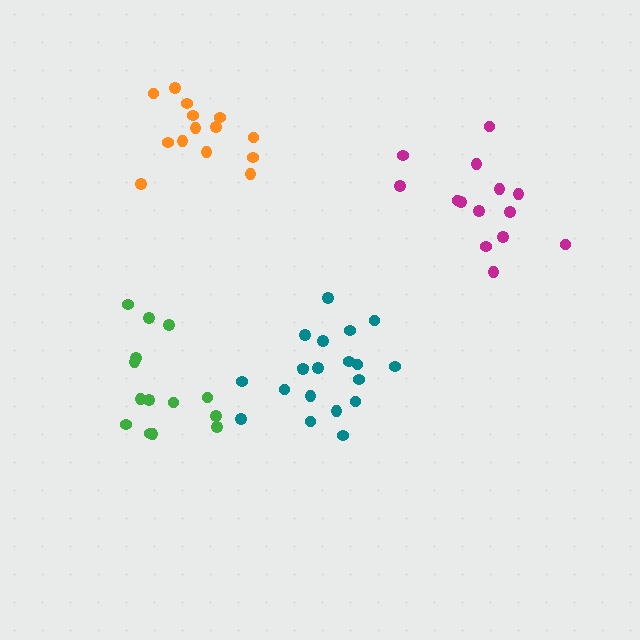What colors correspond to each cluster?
The clusters are colored: magenta, teal, orange, green.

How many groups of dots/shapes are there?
There are 4 groups.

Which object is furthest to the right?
The magenta cluster is rightmost.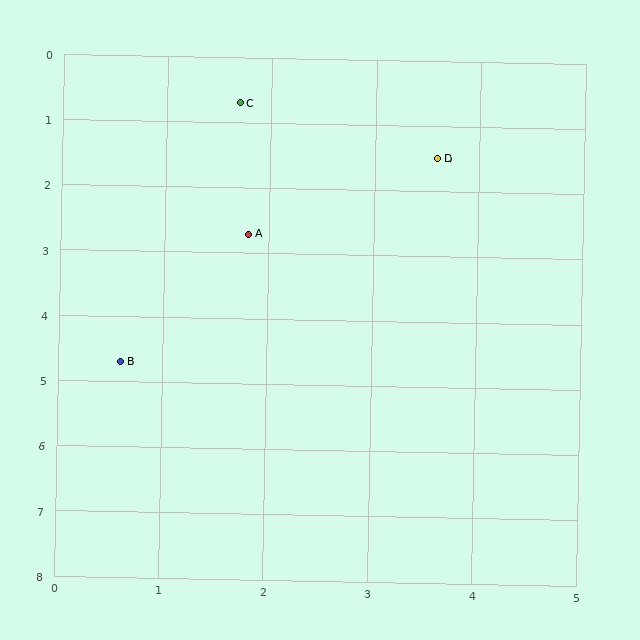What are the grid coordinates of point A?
Point A is at approximately (1.8, 2.7).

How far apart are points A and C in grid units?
Points A and C are about 2.0 grid units apart.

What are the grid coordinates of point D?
Point D is at approximately (3.6, 1.5).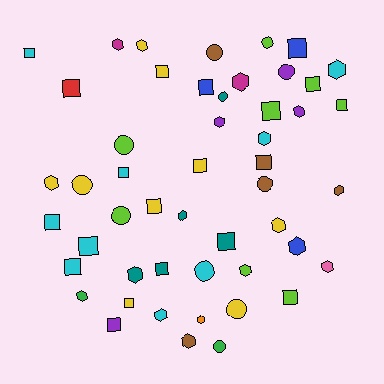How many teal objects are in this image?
There are 5 teal objects.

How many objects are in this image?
There are 50 objects.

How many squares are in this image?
There are 20 squares.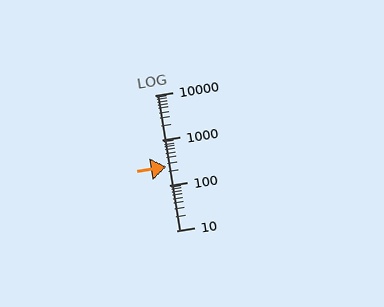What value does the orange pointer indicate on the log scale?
The pointer indicates approximately 260.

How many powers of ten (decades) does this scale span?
The scale spans 3 decades, from 10 to 10000.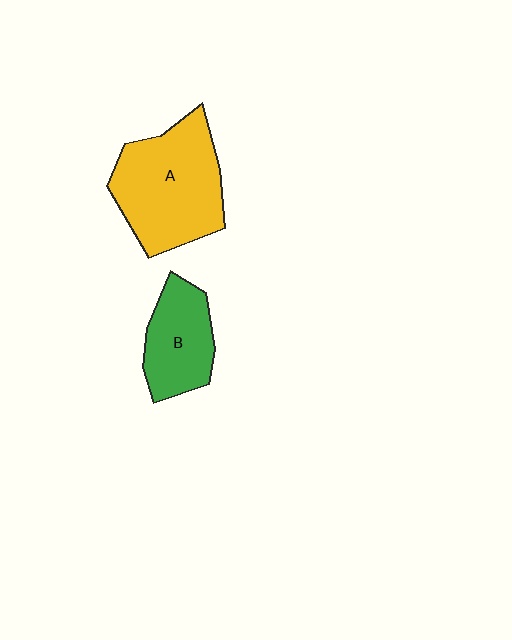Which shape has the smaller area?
Shape B (green).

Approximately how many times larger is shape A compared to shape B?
Approximately 1.7 times.